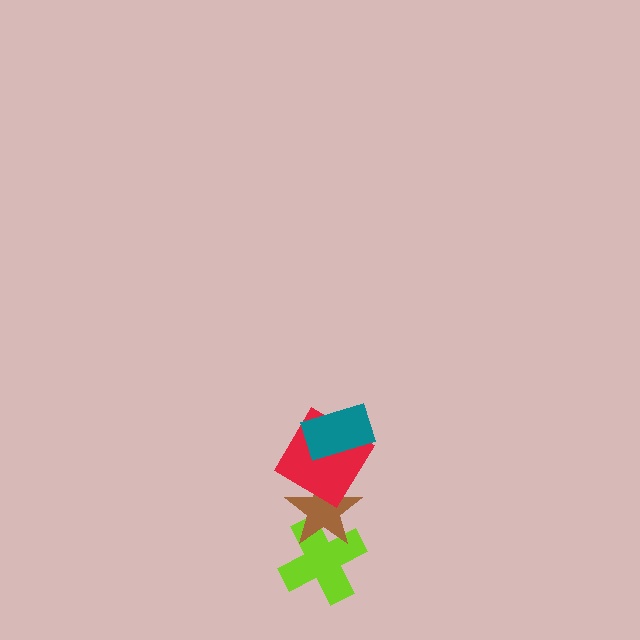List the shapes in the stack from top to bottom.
From top to bottom: the teal rectangle, the red diamond, the brown star, the lime cross.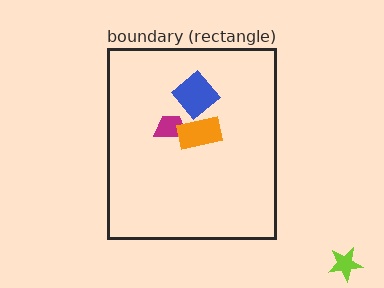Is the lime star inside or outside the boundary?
Outside.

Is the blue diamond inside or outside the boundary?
Inside.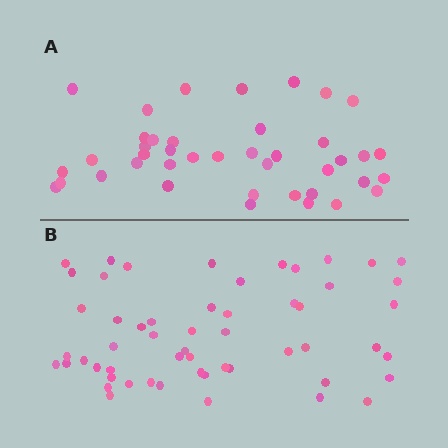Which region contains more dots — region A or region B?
Region B (the bottom region) has more dots.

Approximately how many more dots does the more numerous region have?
Region B has approximately 15 more dots than region A.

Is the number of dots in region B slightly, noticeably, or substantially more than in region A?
Region B has noticeably more, but not dramatically so. The ratio is roughly 1.3 to 1.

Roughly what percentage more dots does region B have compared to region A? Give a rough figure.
About 35% more.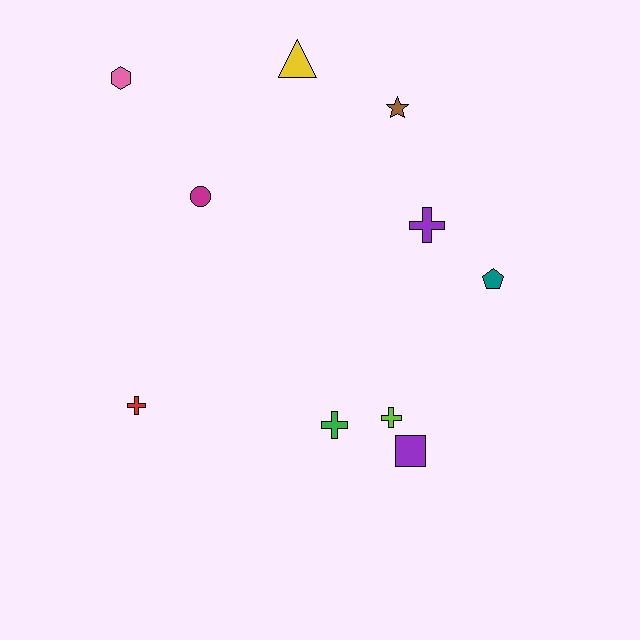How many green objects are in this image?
There is 1 green object.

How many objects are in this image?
There are 10 objects.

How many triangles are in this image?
There is 1 triangle.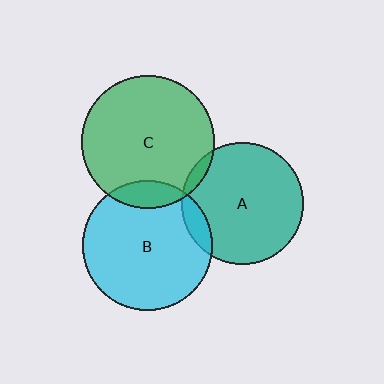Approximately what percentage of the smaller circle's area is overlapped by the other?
Approximately 10%.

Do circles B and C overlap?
Yes.